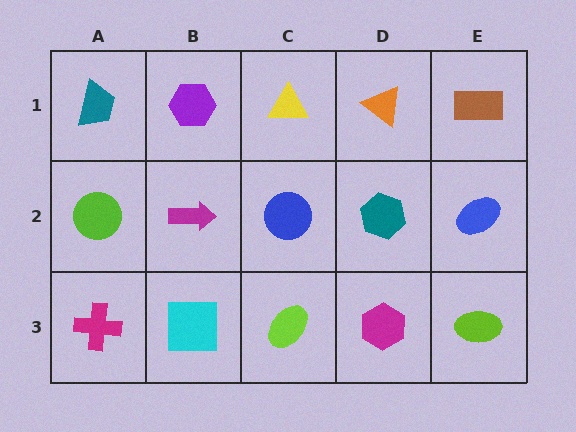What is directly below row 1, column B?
A magenta arrow.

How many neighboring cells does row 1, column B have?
3.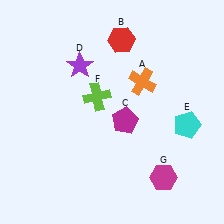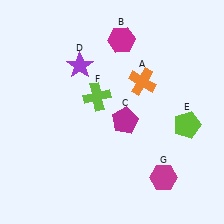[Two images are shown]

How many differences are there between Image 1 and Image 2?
There are 2 differences between the two images.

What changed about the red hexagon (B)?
In Image 1, B is red. In Image 2, it changed to magenta.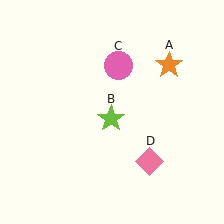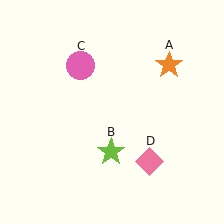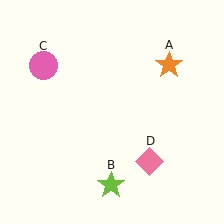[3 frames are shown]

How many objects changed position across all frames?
2 objects changed position: lime star (object B), pink circle (object C).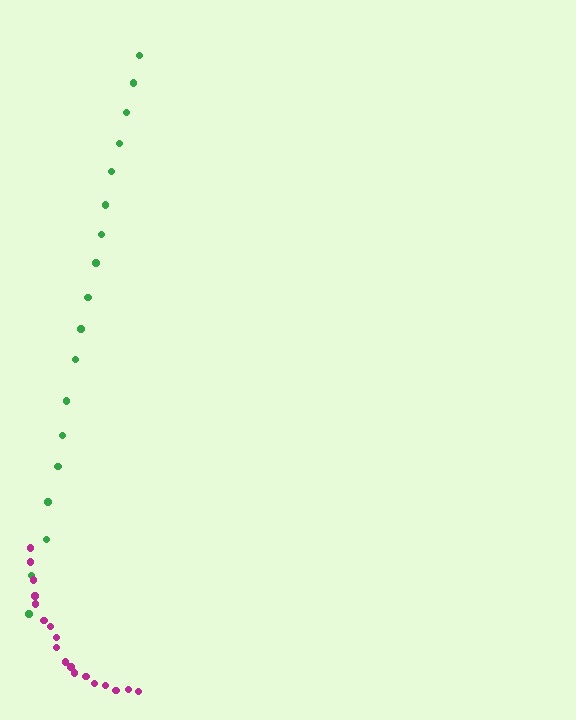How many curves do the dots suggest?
There are 2 distinct paths.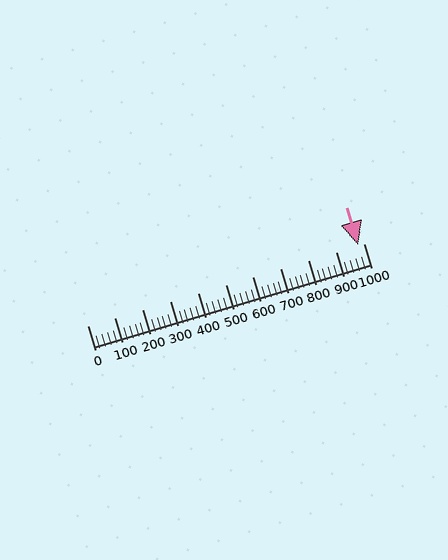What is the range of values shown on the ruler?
The ruler shows values from 0 to 1000.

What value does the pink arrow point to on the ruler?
The pink arrow points to approximately 980.